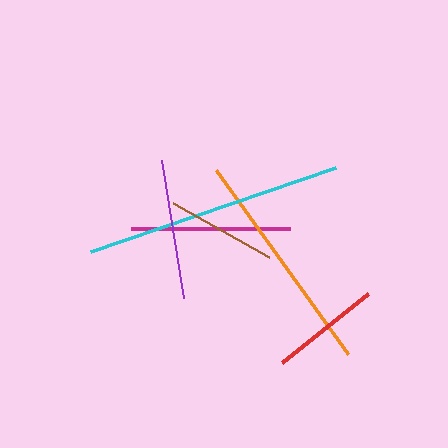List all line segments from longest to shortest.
From longest to shortest: cyan, orange, magenta, purple, brown, red.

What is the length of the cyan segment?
The cyan segment is approximately 259 pixels long.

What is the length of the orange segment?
The orange segment is approximately 226 pixels long.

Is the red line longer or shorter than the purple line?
The purple line is longer than the red line.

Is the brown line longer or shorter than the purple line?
The purple line is longer than the brown line.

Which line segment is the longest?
The cyan line is the longest at approximately 259 pixels.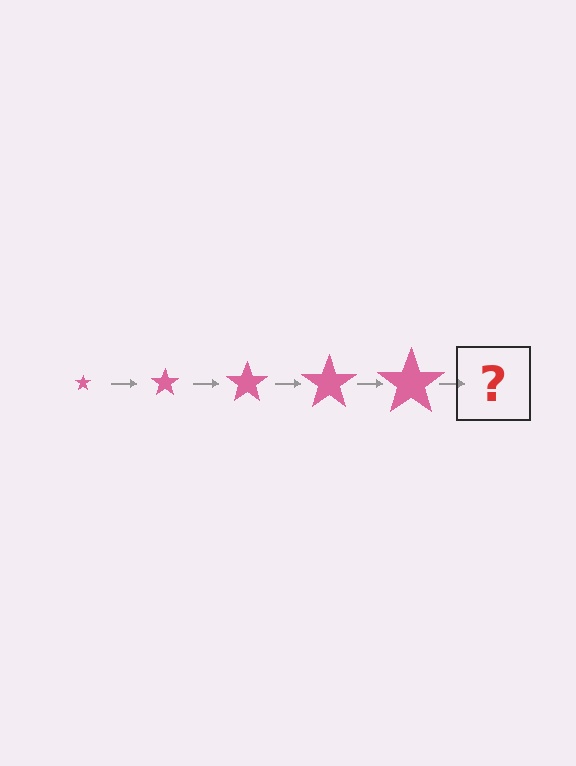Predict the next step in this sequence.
The next step is a pink star, larger than the previous one.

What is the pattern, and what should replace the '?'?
The pattern is that the star gets progressively larger each step. The '?' should be a pink star, larger than the previous one.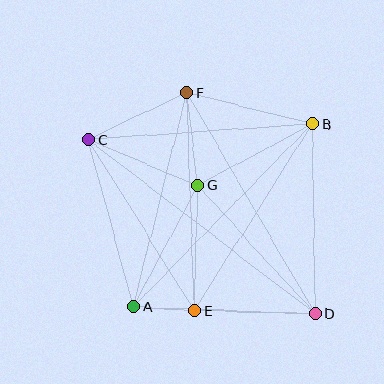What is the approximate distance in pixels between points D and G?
The distance between D and G is approximately 174 pixels.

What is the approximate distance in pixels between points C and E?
The distance between C and E is approximately 202 pixels.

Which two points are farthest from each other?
Points C and D are farthest from each other.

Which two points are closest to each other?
Points A and E are closest to each other.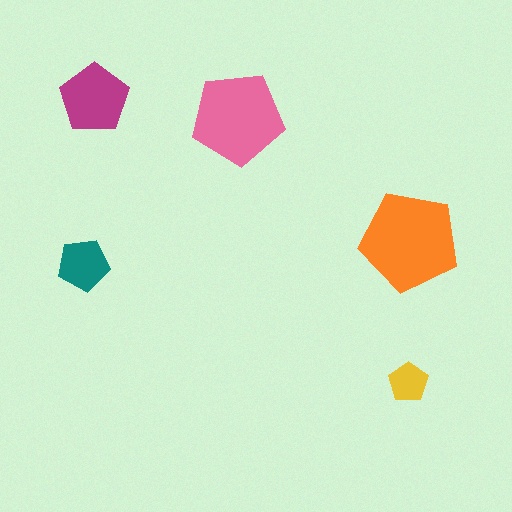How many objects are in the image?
There are 5 objects in the image.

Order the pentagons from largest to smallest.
the orange one, the pink one, the magenta one, the teal one, the yellow one.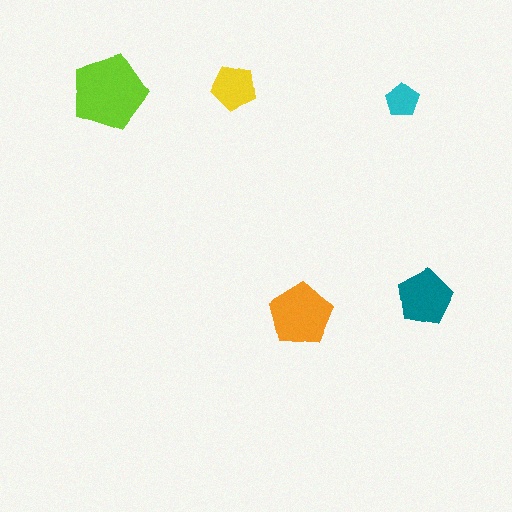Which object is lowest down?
The orange pentagon is bottommost.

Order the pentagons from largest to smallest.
the lime one, the orange one, the teal one, the yellow one, the cyan one.